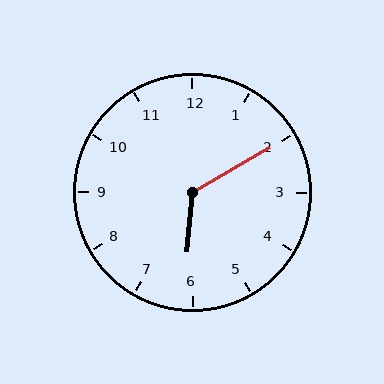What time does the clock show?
6:10.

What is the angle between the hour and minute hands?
Approximately 125 degrees.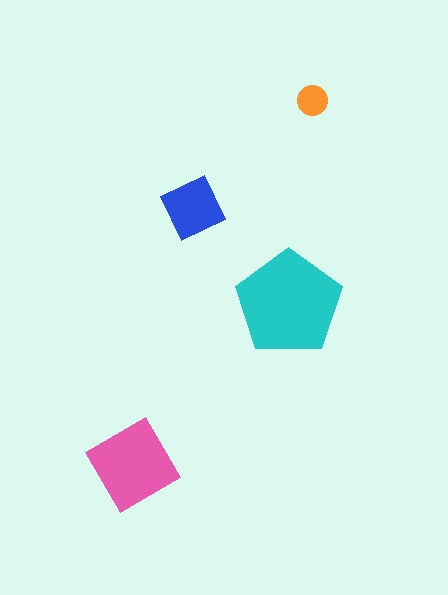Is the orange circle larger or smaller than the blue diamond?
Smaller.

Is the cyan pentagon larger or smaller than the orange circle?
Larger.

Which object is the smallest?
The orange circle.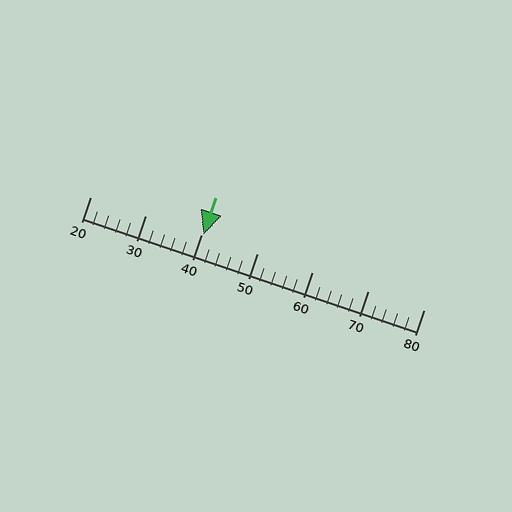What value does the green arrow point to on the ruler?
The green arrow points to approximately 40.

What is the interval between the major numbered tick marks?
The major tick marks are spaced 10 units apart.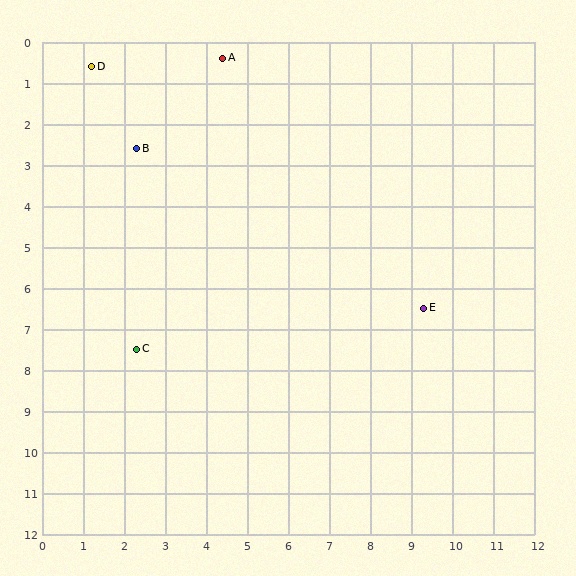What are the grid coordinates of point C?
Point C is at approximately (2.3, 7.5).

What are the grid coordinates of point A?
Point A is at approximately (4.4, 0.4).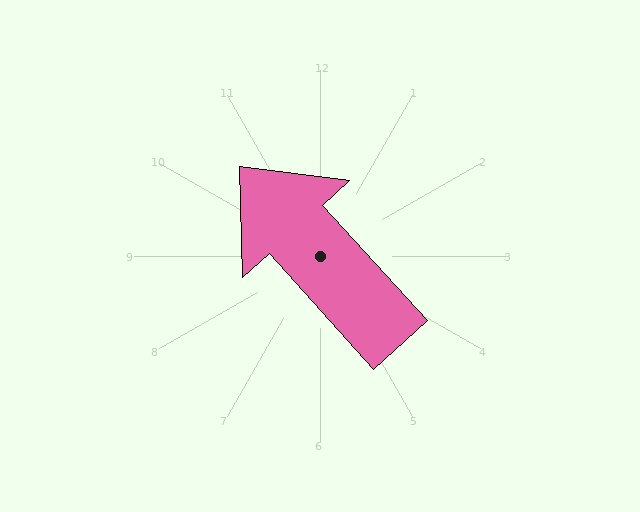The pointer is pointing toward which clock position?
Roughly 11 o'clock.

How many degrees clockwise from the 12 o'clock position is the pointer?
Approximately 318 degrees.